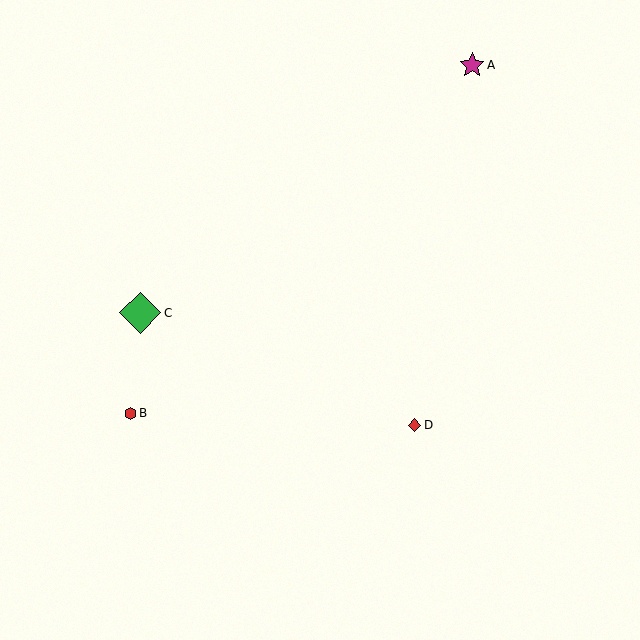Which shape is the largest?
The green diamond (labeled C) is the largest.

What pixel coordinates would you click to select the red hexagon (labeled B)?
Click at (130, 413) to select the red hexagon B.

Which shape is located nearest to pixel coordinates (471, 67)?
The magenta star (labeled A) at (472, 65) is nearest to that location.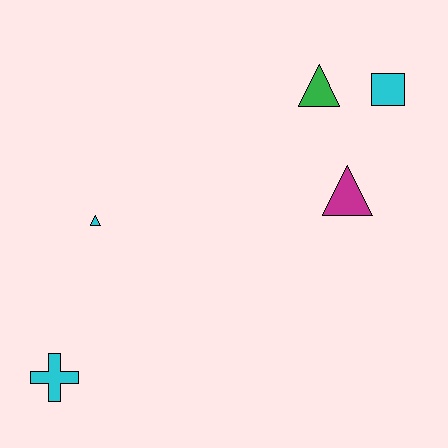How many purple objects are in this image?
There are no purple objects.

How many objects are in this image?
There are 5 objects.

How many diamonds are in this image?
There are no diamonds.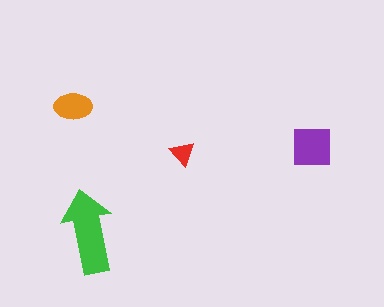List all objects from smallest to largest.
The red triangle, the orange ellipse, the purple square, the green arrow.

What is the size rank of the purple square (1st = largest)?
2nd.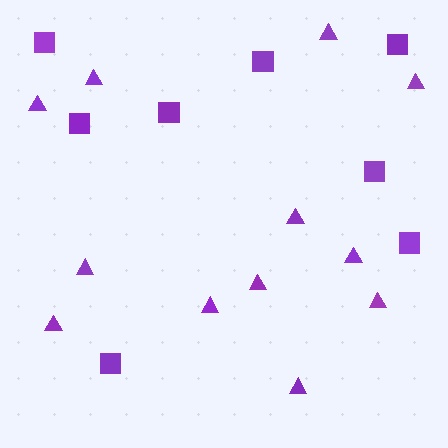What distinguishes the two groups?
There are 2 groups: one group of triangles (12) and one group of squares (8).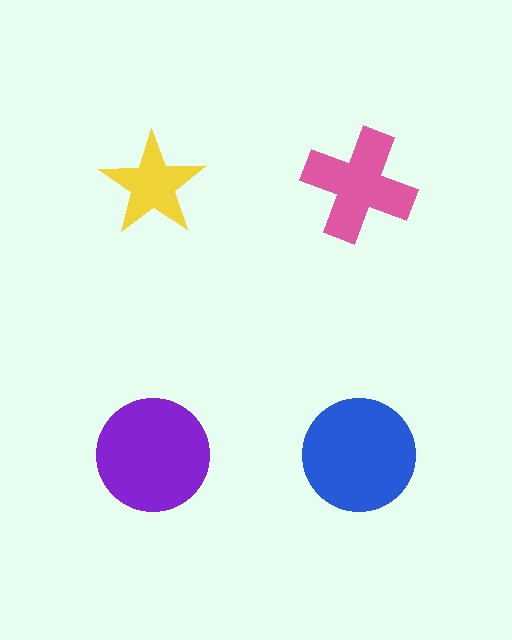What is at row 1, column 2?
A pink cross.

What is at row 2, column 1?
A purple circle.